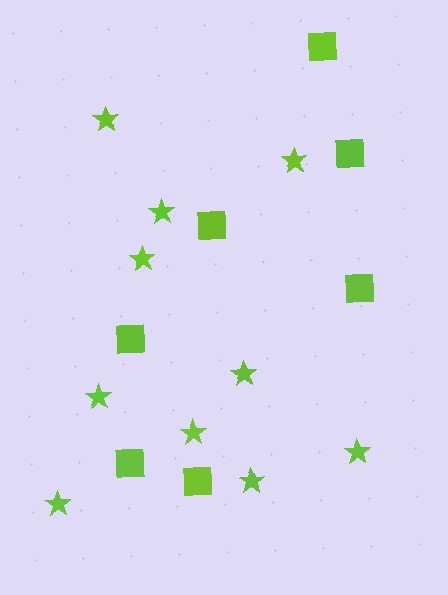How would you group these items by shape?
There are 2 groups: one group of stars (10) and one group of squares (7).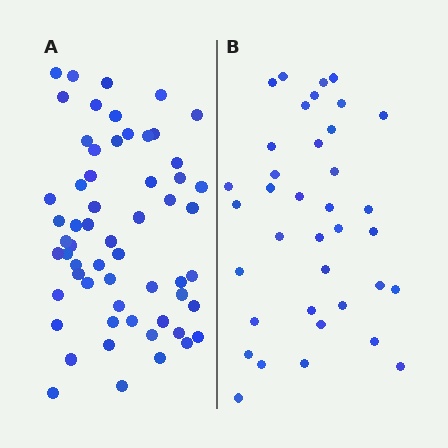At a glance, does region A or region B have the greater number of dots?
Region A (the left region) has more dots.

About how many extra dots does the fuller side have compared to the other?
Region A has approximately 20 more dots than region B.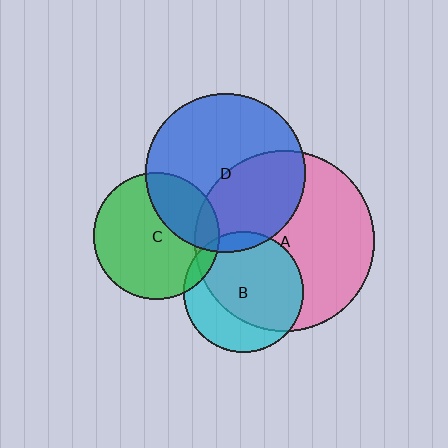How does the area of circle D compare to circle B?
Approximately 1.8 times.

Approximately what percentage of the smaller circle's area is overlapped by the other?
Approximately 70%.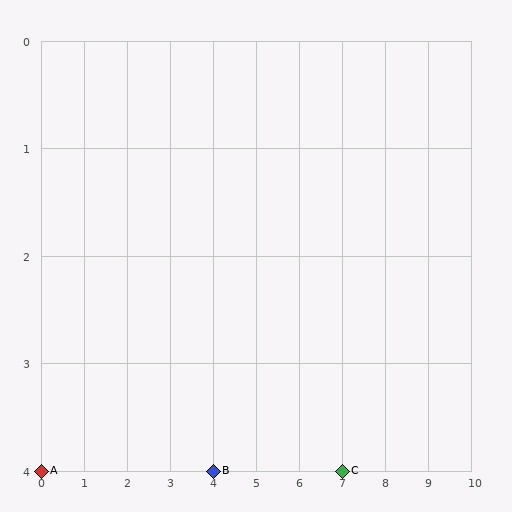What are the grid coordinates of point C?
Point C is at grid coordinates (7, 4).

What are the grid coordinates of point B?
Point B is at grid coordinates (4, 4).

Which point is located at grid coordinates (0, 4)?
Point A is at (0, 4).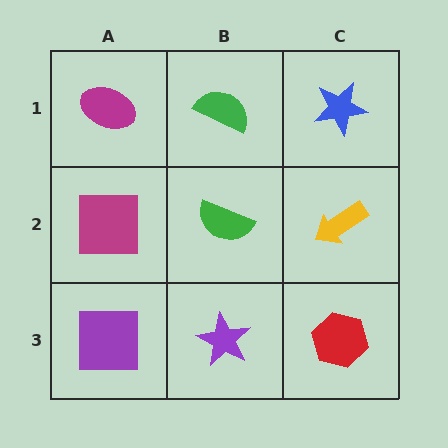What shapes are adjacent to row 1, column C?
A yellow arrow (row 2, column C), a green semicircle (row 1, column B).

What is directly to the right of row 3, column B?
A red hexagon.